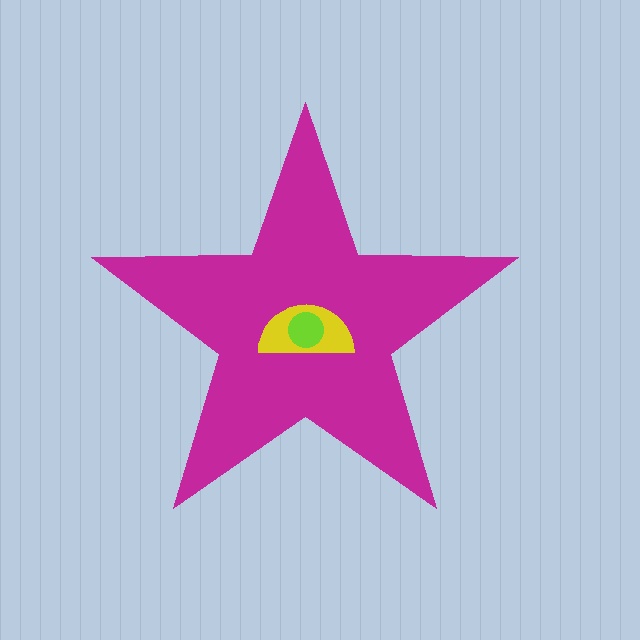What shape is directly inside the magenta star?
The yellow semicircle.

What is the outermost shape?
The magenta star.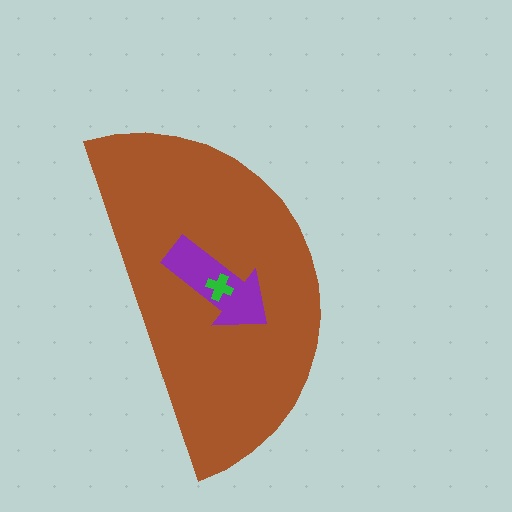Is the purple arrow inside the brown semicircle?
Yes.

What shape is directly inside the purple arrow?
The green cross.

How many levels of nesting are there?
3.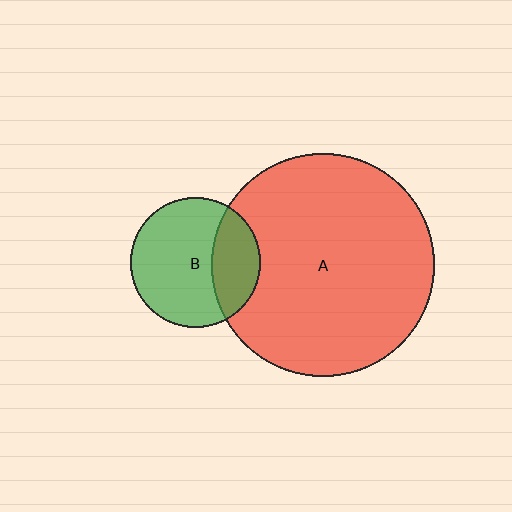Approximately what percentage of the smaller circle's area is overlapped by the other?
Approximately 30%.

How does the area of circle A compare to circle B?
Approximately 2.9 times.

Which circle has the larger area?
Circle A (red).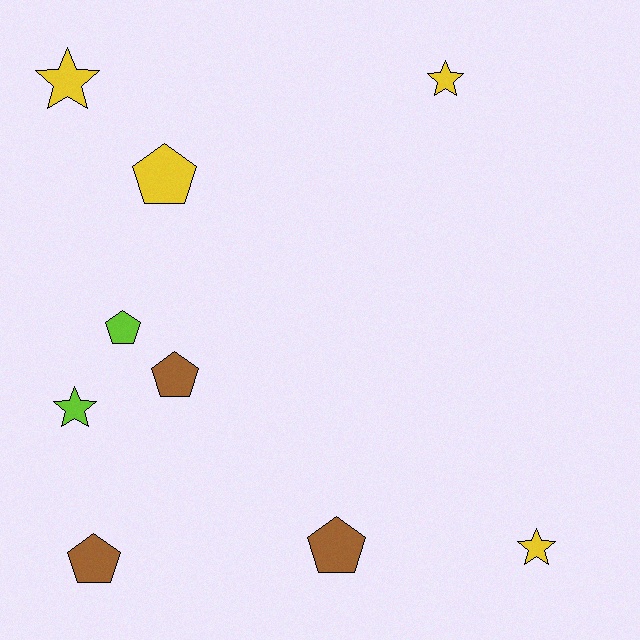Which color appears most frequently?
Yellow, with 4 objects.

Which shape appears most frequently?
Pentagon, with 5 objects.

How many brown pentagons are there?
There are 3 brown pentagons.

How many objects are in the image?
There are 9 objects.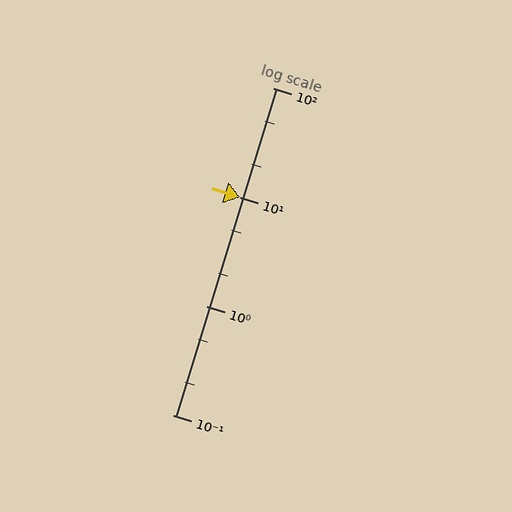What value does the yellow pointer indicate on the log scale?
The pointer indicates approximately 10.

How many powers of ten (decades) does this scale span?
The scale spans 3 decades, from 0.1 to 100.